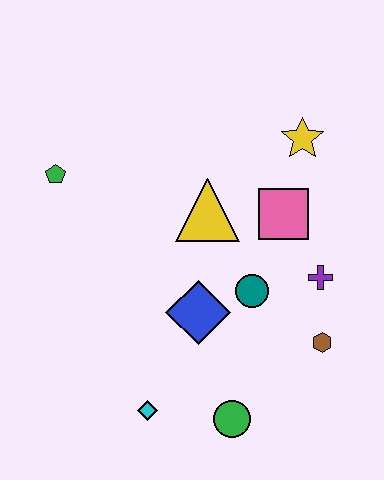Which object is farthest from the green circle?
The green pentagon is farthest from the green circle.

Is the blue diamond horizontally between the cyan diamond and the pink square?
Yes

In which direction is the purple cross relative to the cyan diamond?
The purple cross is to the right of the cyan diamond.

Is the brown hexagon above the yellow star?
No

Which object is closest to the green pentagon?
The yellow triangle is closest to the green pentagon.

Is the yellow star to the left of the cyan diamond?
No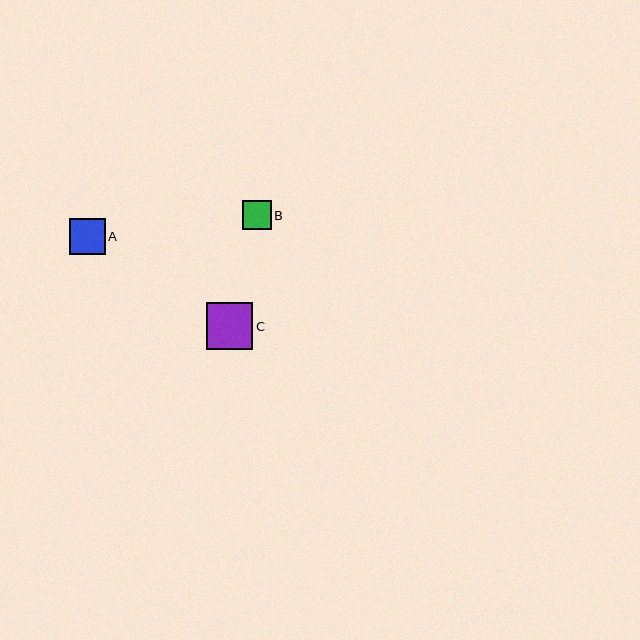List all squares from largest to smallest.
From largest to smallest: C, A, B.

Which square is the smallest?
Square B is the smallest with a size of approximately 28 pixels.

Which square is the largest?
Square C is the largest with a size of approximately 47 pixels.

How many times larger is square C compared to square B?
Square C is approximately 1.7 times the size of square B.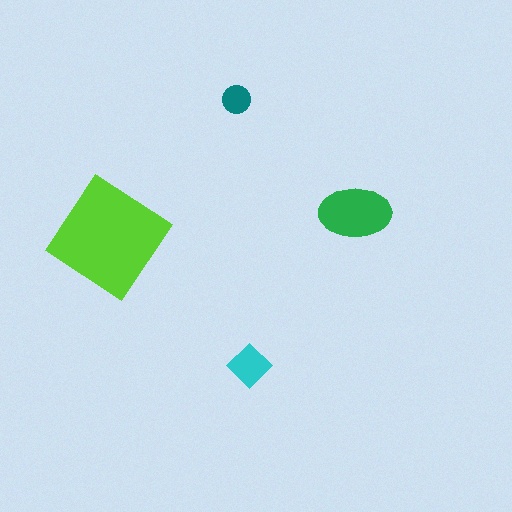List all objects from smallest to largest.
The teal circle, the cyan diamond, the green ellipse, the lime diamond.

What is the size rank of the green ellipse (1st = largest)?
2nd.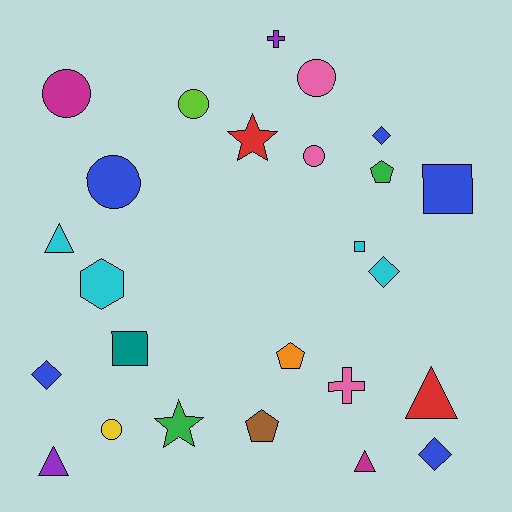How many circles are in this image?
There are 6 circles.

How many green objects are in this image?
There are 2 green objects.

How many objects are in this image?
There are 25 objects.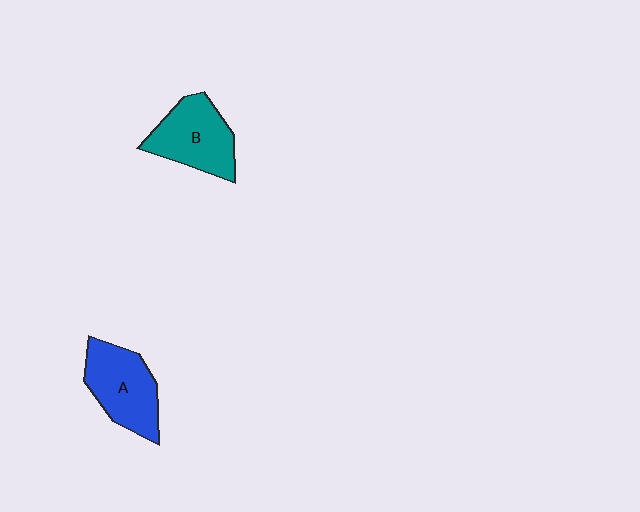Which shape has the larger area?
Shape A (blue).